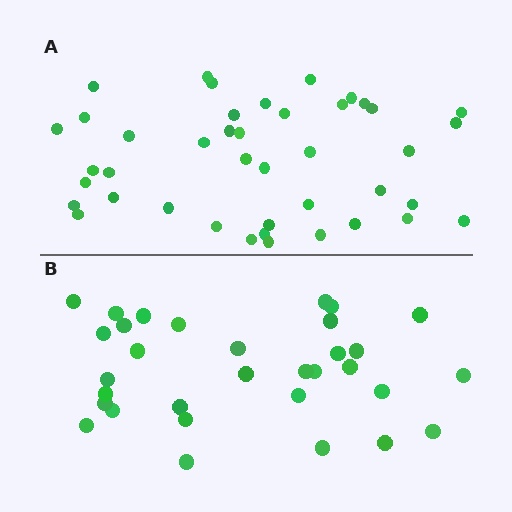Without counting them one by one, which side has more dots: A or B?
Region A (the top region) has more dots.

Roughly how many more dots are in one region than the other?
Region A has roughly 10 or so more dots than region B.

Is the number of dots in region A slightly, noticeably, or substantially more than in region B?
Region A has noticeably more, but not dramatically so. The ratio is roughly 1.3 to 1.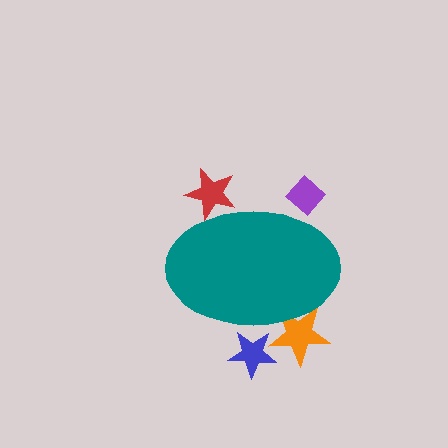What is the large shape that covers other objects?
A teal ellipse.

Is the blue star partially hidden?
Yes, the blue star is partially hidden behind the teal ellipse.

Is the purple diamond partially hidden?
Yes, the purple diamond is partially hidden behind the teal ellipse.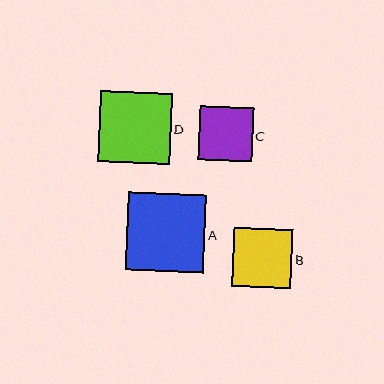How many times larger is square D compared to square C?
Square D is approximately 1.3 times the size of square C.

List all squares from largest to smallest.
From largest to smallest: A, D, B, C.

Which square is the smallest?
Square C is the smallest with a size of approximately 54 pixels.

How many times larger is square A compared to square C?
Square A is approximately 1.4 times the size of square C.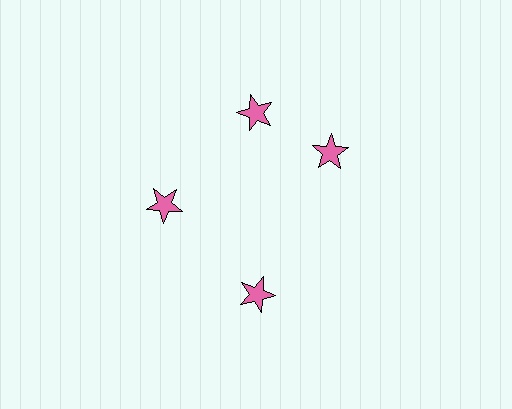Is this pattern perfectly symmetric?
No. The 4 pink stars are arranged in a ring, but one element near the 3 o'clock position is rotated out of alignment along the ring, breaking the 4-fold rotational symmetry.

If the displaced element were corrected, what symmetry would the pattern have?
It would have 4-fold rotational symmetry — the pattern would map onto itself every 90 degrees.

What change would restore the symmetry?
The symmetry would be restored by rotating it back into even spacing with its neighbors so that all 4 stars sit at equal angles and equal distance from the center.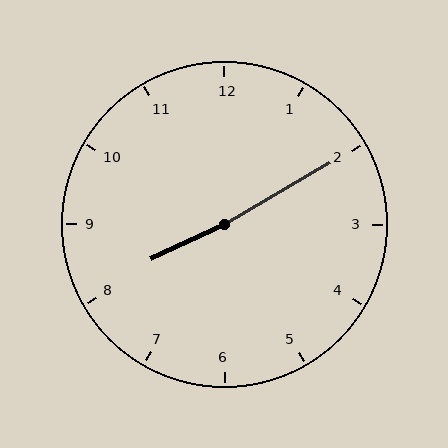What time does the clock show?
8:10.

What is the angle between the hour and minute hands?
Approximately 175 degrees.